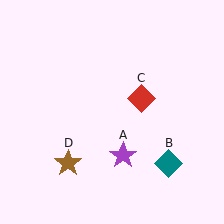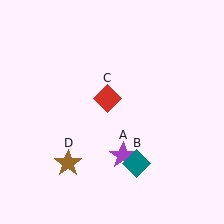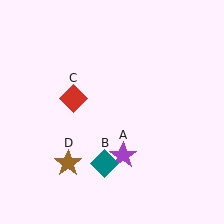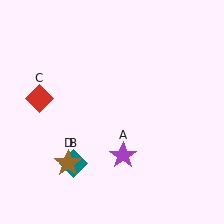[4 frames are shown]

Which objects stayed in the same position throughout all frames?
Purple star (object A) and brown star (object D) remained stationary.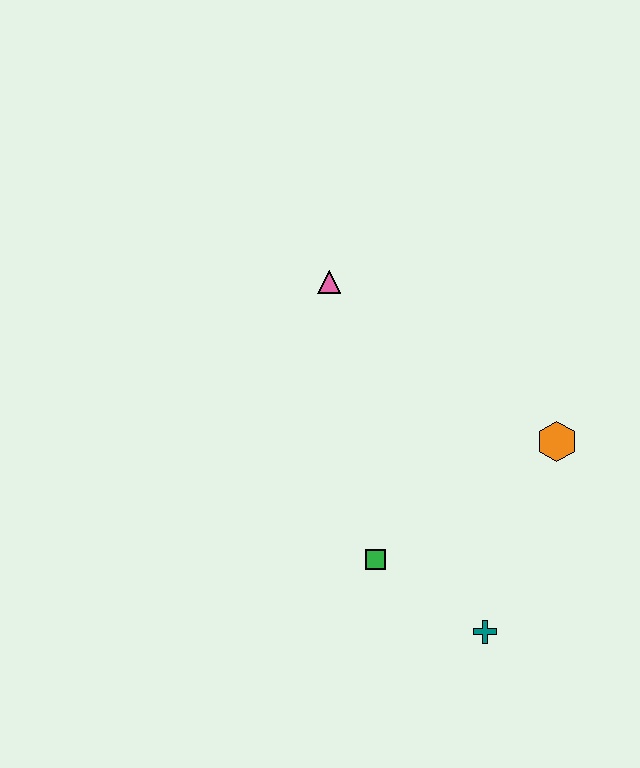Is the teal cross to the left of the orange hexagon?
Yes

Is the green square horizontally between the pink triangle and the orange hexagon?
Yes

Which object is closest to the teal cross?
The green square is closest to the teal cross.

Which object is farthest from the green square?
The pink triangle is farthest from the green square.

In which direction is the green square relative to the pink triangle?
The green square is below the pink triangle.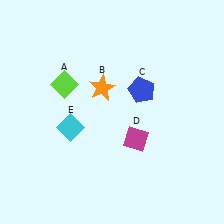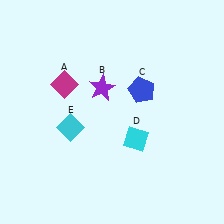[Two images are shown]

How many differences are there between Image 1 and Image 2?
There are 3 differences between the two images.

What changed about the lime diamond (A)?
In Image 1, A is lime. In Image 2, it changed to magenta.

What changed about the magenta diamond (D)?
In Image 1, D is magenta. In Image 2, it changed to cyan.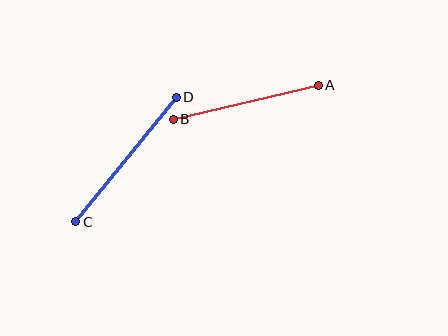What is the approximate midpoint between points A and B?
The midpoint is at approximately (246, 102) pixels.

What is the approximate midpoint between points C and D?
The midpoint is at approximately (126, 159) pixels.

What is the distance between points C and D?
The distance is approximately 160 pixels.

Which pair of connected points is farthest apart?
Points C and D are farthest apart.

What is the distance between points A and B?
The distance is approximately 149 pixels.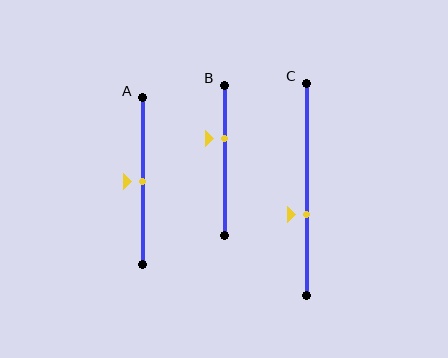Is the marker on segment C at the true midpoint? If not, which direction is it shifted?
No, the marker on segment C is shifted downward by about 12% of the segment length.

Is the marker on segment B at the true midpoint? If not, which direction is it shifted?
No, the marker on segment B is shifted upward by about 15% of the segment length.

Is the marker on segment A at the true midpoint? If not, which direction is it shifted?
Yes, the marker on segment A is at the true midpoint.